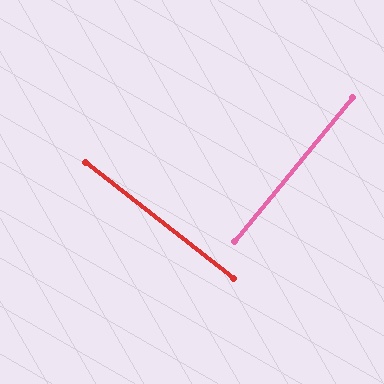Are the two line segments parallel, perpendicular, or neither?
Perpendicular — they meet at approximately 89°.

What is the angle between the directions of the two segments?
Approximately 89 degrees.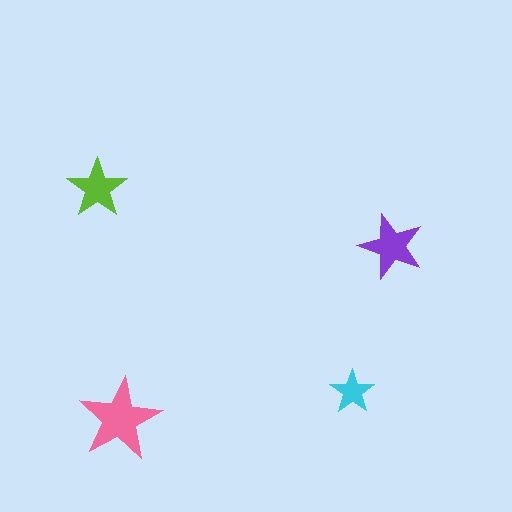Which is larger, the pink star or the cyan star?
The pink one.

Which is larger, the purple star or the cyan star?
The purple one.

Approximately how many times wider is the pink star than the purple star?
About 1.5 times wider.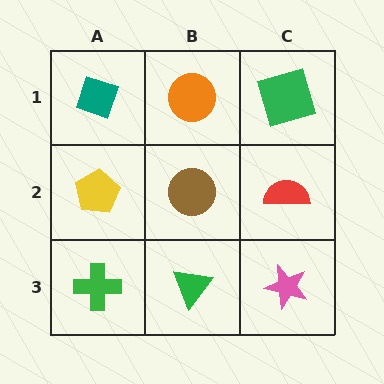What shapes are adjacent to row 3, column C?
A red semicircle (row 2, column C), a green triangle (row 3, column B).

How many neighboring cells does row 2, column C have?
3.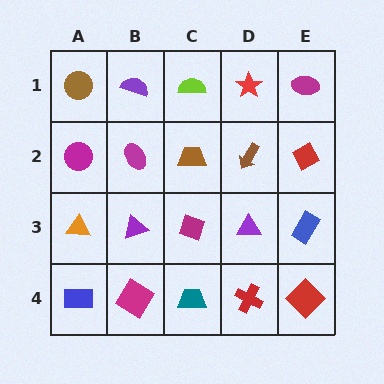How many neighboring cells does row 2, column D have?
4.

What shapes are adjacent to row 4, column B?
A purple triangle (row 3, column B), a blue rectangle (row 4, column A), a teal trapezoid (row 4, column C).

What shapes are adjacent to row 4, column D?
A purple triangle (row 3, column D), a teal trapezoid (row 4, column C), a red diamond (row 4, column E).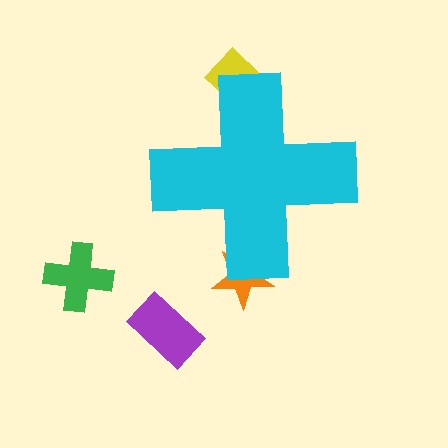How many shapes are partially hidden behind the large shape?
2 shapes are partially hidden.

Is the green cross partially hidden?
No, the green cross is fully visible.